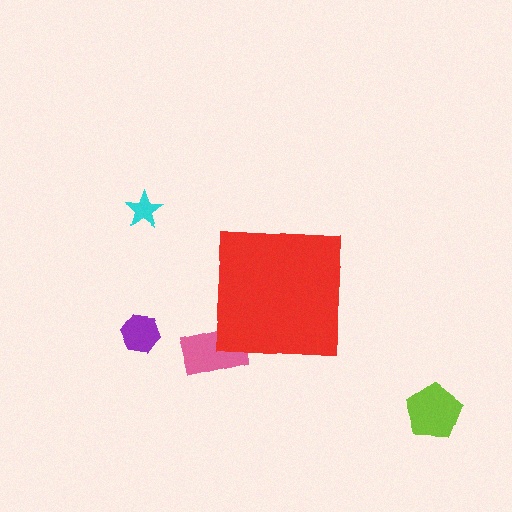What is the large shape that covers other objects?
A red square.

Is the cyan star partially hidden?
No, the cyan star is fully visible.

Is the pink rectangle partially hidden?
Yes, the pink rectangle is partially hidden behind the red square.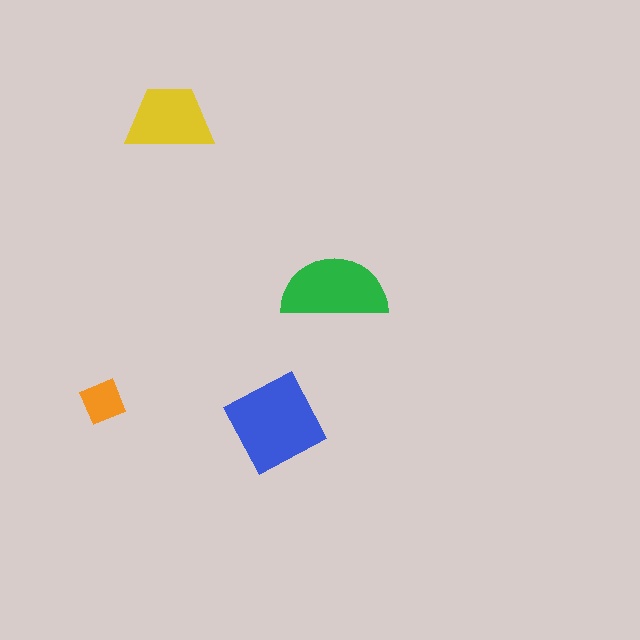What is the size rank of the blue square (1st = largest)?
1st.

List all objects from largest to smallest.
The blue square, the green semicircle, the yellow trapezoid, the orange diamond.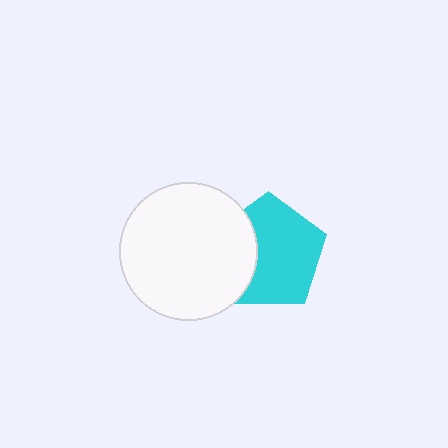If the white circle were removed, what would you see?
You would see the complete cyan pentagon.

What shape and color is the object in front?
The object in front is a white circle.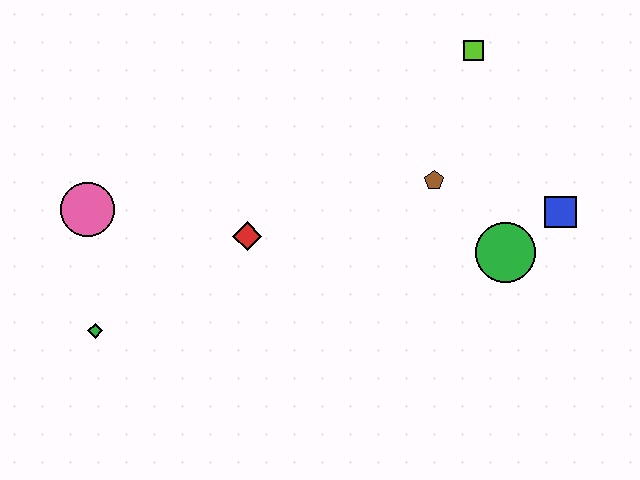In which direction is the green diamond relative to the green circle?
The green diamond is to the left of the green circle.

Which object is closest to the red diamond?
The pink circle is closest to the red diamond.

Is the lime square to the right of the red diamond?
Yes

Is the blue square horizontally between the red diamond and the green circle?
No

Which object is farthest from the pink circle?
The blue square is farthest from the pink circle.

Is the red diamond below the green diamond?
No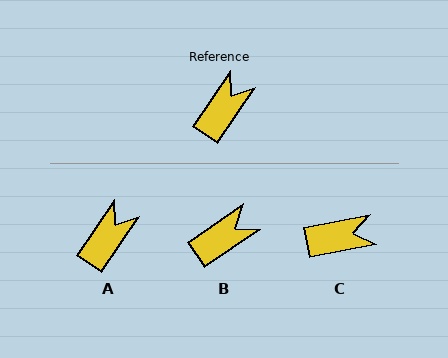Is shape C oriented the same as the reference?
No, it is off by about 45 degrees.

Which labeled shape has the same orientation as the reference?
A.